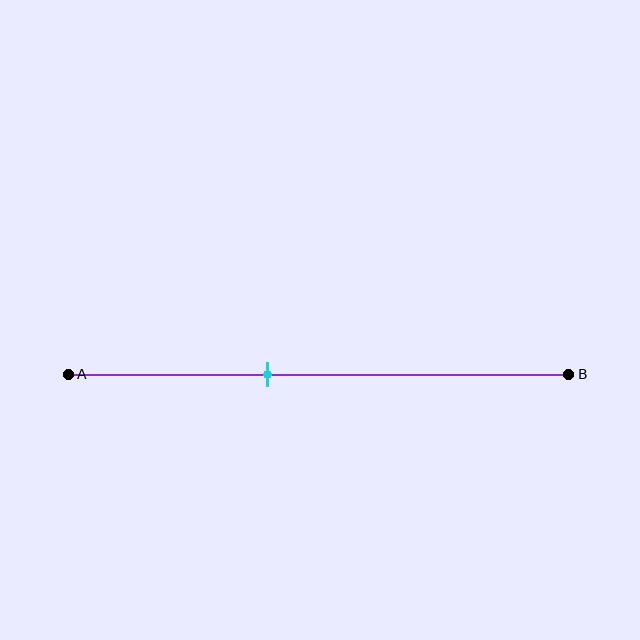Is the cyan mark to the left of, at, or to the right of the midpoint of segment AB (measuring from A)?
The cyan mark is to the left of the midpoint of segment AB.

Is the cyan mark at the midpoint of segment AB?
No, the mark is at about 40% from A, not at the 50% midpoint.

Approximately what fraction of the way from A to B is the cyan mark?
The cyan mark is approximately 40% of the way from A to B.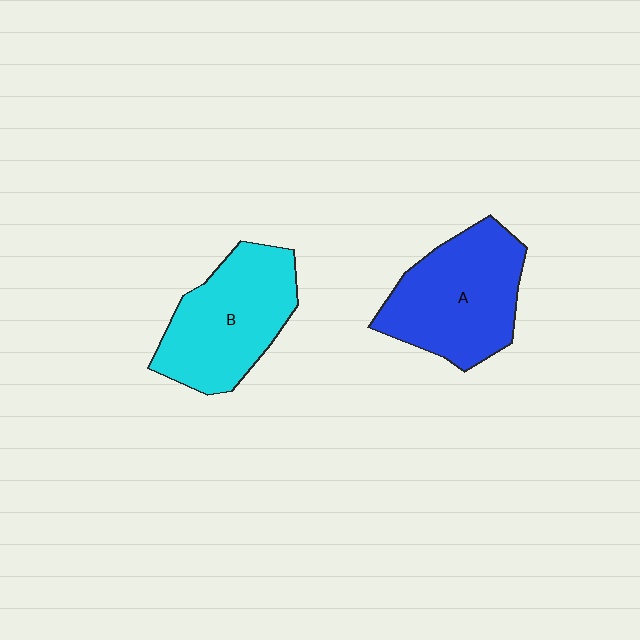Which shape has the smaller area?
Shape B (cyan).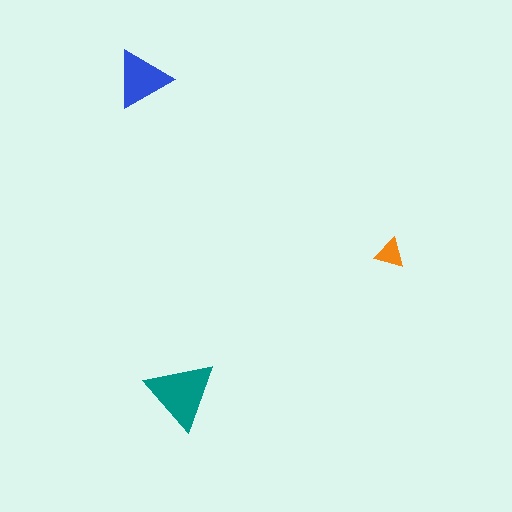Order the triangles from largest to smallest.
the teal one, the blue one, the orange one.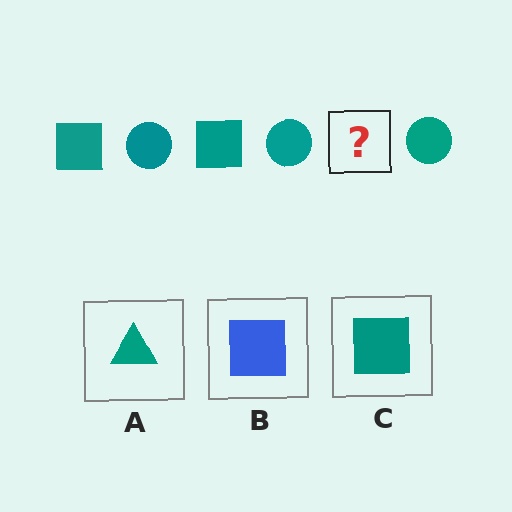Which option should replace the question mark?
Option C.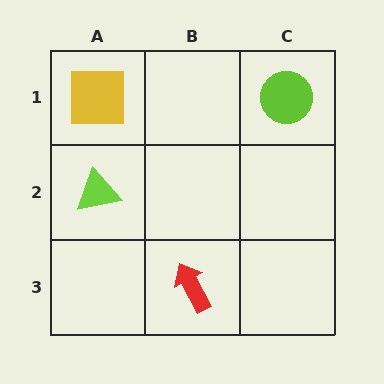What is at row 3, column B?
A red arrow.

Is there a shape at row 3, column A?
No, that cell is empty.